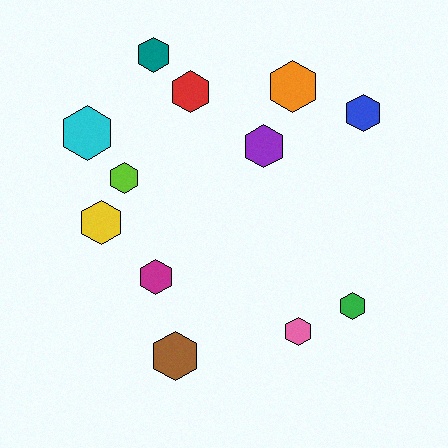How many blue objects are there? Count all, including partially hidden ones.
There is 1 blue object.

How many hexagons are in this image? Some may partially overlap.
There are 12 hexagons.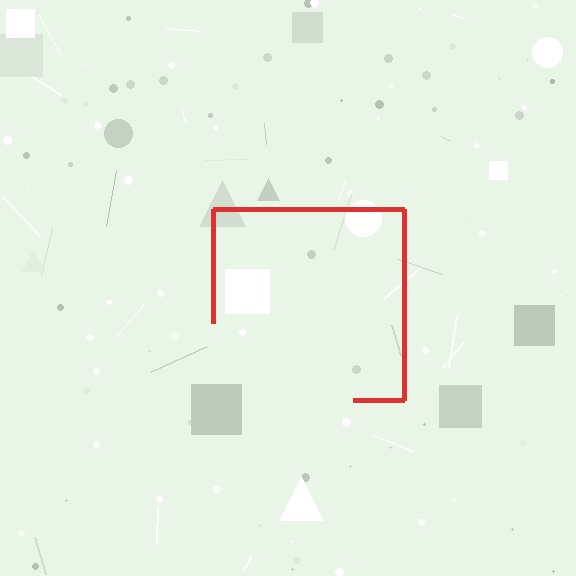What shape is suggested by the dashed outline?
The dashed outline suggests a square.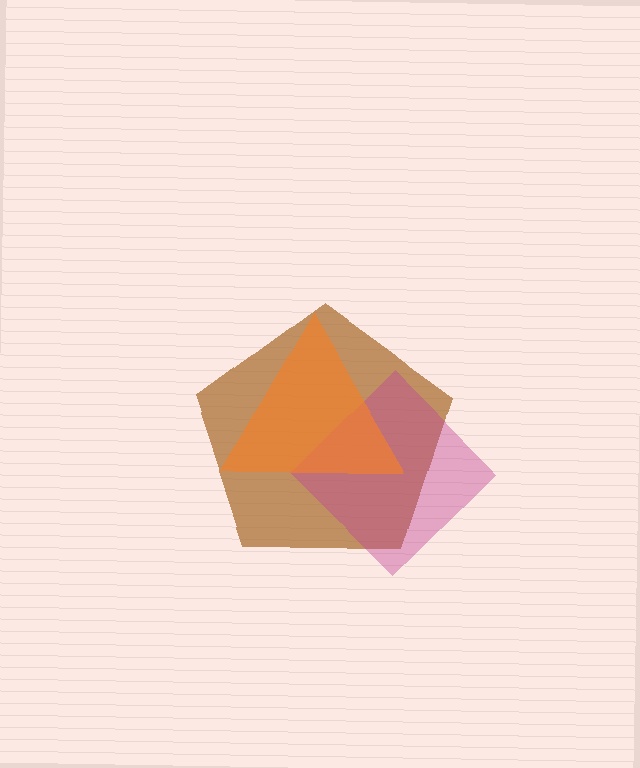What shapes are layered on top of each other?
The layered shapes are: a brown pentagon, a magenta diamond, an orange triangle.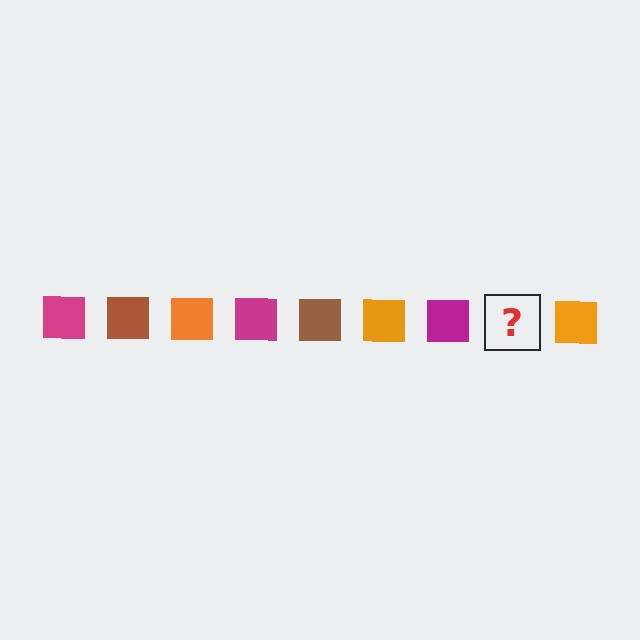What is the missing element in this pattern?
The missing element is a brown square.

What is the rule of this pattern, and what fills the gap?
The rule is that the pattern cycles through magenta, brown, orange squares. The gap should be filled with a brown square.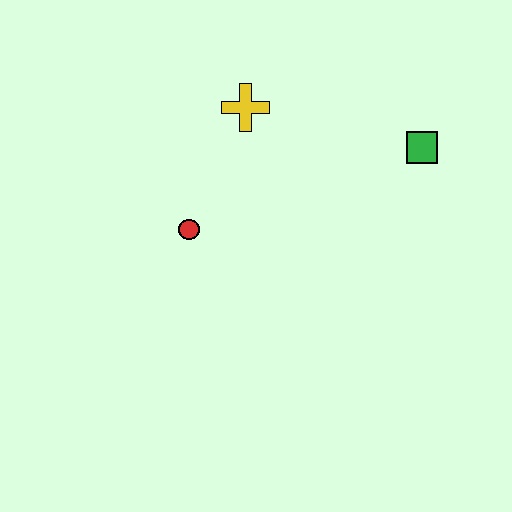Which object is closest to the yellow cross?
The red circle is closest to the yellow cross.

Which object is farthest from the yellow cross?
The green square is farthest from the yellow cross.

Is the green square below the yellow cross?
Yes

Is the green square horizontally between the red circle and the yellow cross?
No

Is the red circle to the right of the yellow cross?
No